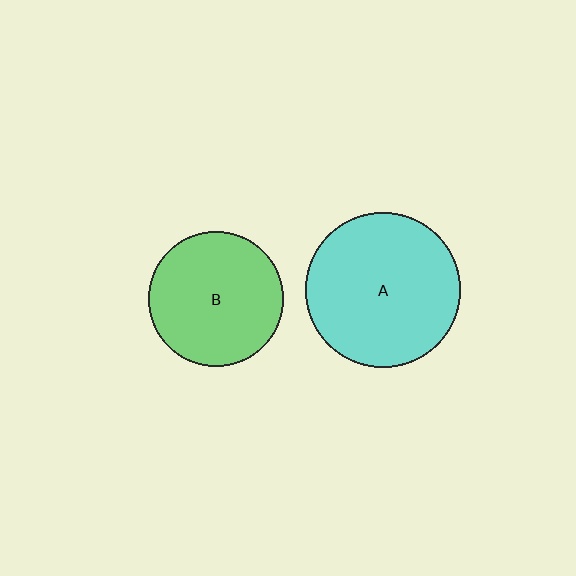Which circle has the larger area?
Circle A (cyan).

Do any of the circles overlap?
No, none of the circles overlap.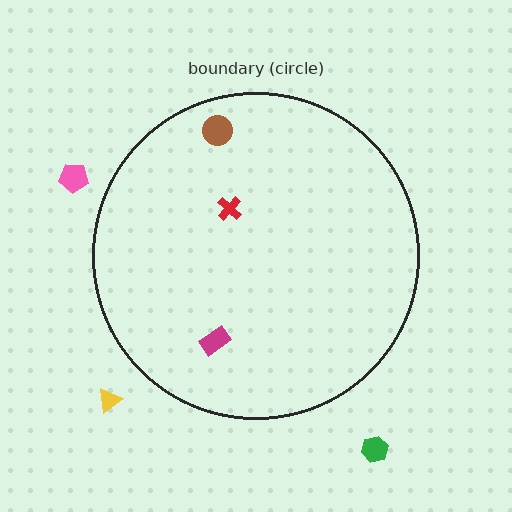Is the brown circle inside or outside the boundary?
Inside.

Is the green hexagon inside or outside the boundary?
Outside.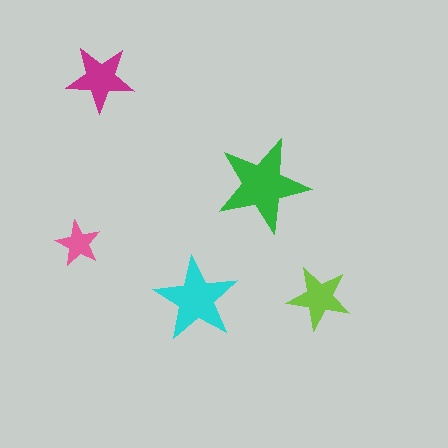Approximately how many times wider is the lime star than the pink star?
About 1.5 times wider.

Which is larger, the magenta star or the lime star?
The magenta one.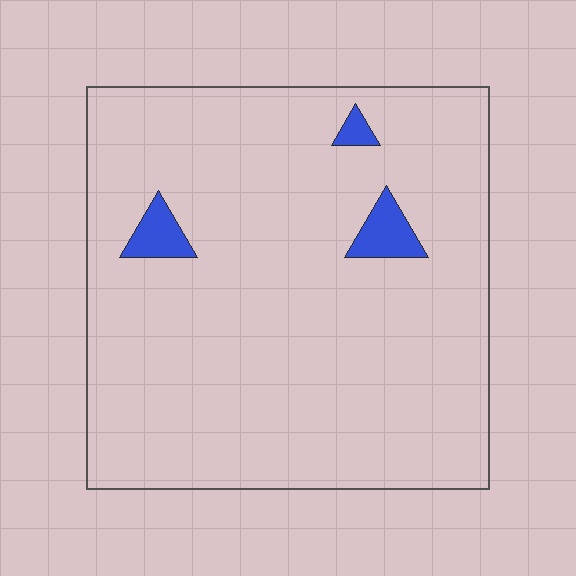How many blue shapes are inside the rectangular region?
3.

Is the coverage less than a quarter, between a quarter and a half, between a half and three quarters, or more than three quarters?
Less than a quarter.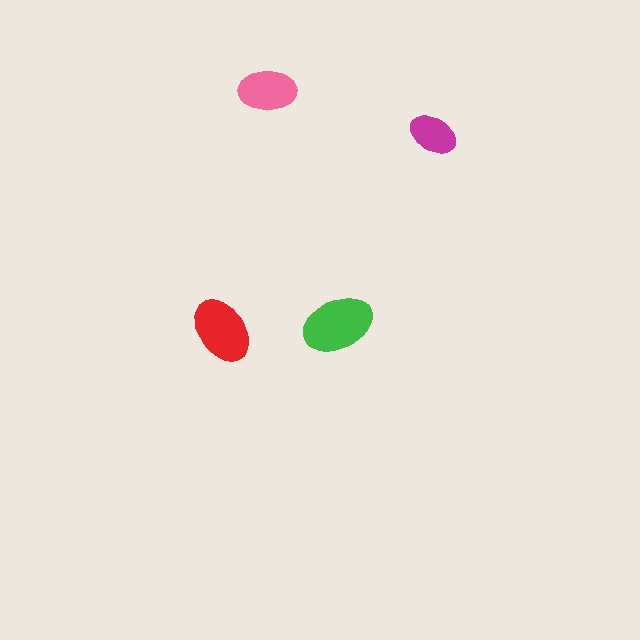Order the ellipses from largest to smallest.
the green one, the red one, the pink one, the magenta one.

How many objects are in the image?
There are 4 objects in the image.